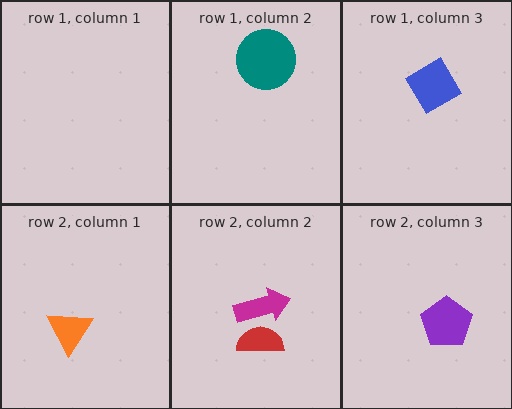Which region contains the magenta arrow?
The row 2, column 2 region.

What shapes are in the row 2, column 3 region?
The purple pentagon.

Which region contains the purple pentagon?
The row 2, column 3 region.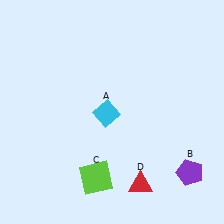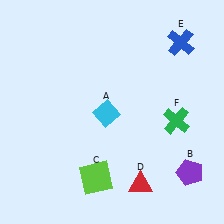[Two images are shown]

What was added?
A blue cross (E), a green cross (F) were added in Image 2.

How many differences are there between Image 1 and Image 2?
There are 2 differences between the two images.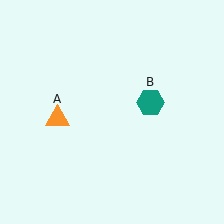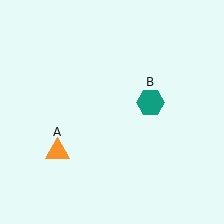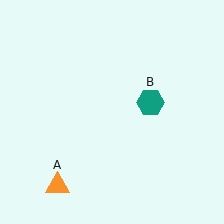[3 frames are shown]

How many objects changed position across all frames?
1 object changed position: orange triangle (object A).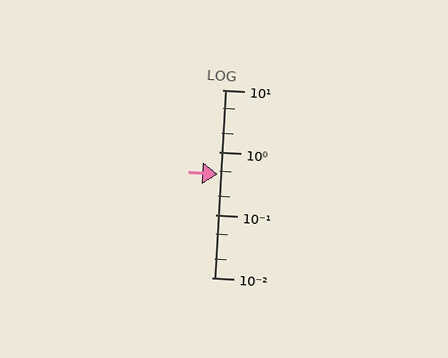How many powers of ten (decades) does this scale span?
The scale spans 3 decades, from 0.01 to 10.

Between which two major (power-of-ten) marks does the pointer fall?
The pointer is between 0.1 and 1.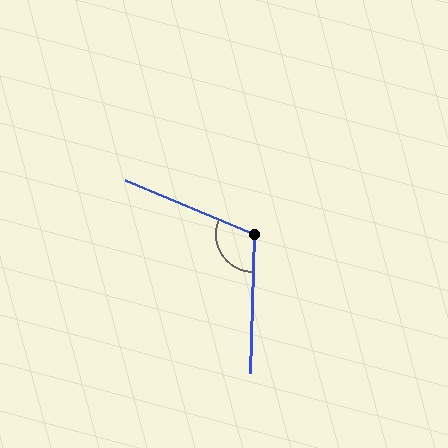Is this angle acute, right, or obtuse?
It is obtuse.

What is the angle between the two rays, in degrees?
Approximately 111 degrees.